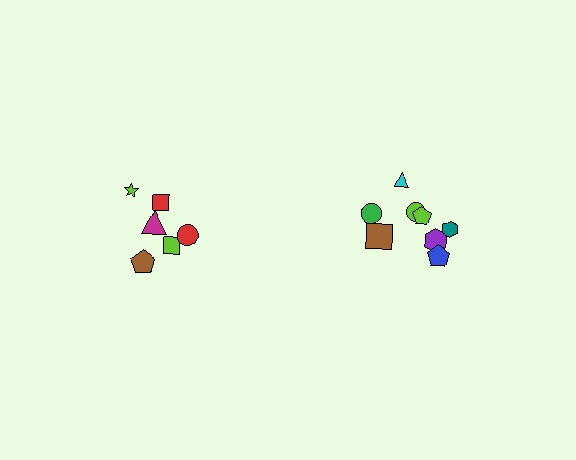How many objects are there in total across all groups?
There are 14 objects.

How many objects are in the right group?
There are 8 objects.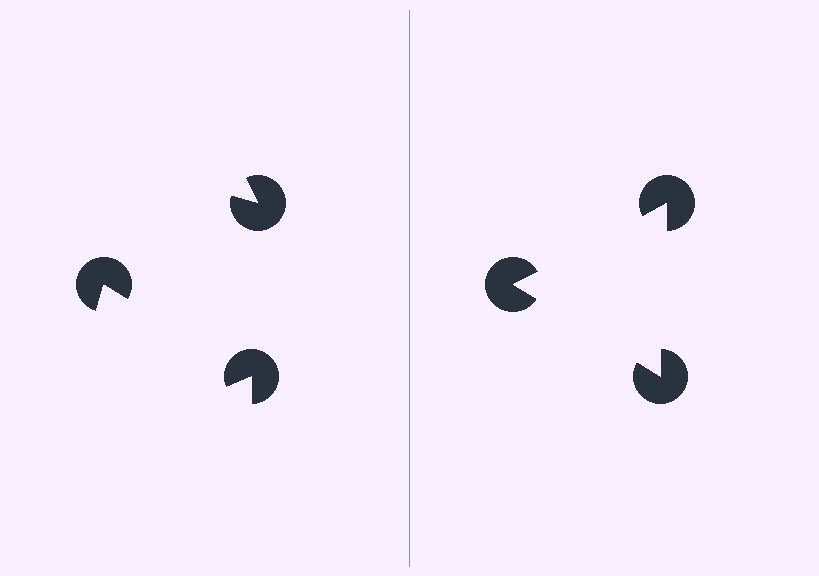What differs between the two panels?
The pac-man discs are positioned identically on both sides; only the wedge orientations differ. On the right they align to a triangle; on the left they are misaligned.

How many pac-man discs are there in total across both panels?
6 — 3 on each side.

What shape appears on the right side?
An illusory triangle.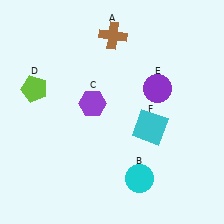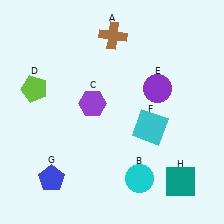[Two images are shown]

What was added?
A blue pentagon (G), a teal square (H) were added in Image 2.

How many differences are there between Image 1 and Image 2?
There are 2 differences between the two images.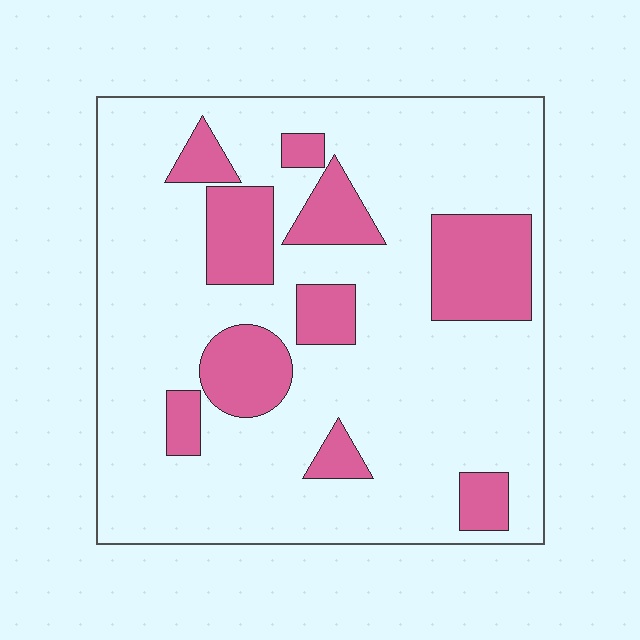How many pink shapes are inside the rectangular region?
10.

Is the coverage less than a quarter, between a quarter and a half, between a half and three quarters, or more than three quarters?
Less than a quarter.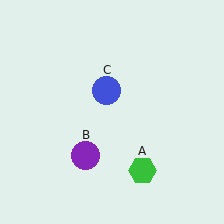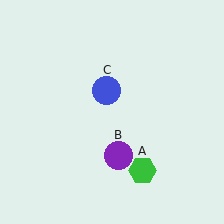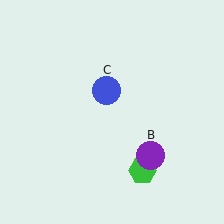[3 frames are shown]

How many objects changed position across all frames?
1 object changed position: purple circle (object B).